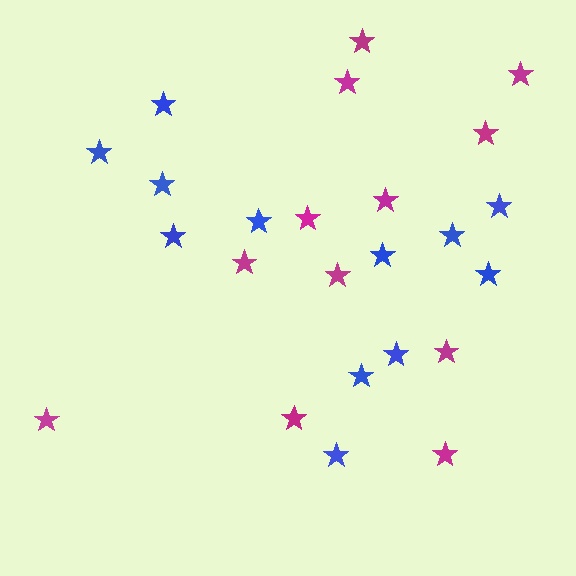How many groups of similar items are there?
There are 2 groups: one group of blue stars (12) and one group of magenta stars (12).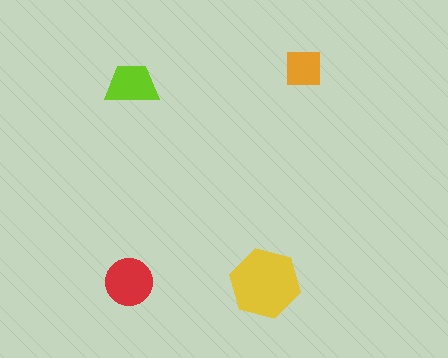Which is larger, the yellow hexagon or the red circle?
The yellow hexagon.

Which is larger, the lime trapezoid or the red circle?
The red circle.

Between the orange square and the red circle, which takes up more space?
The red circle.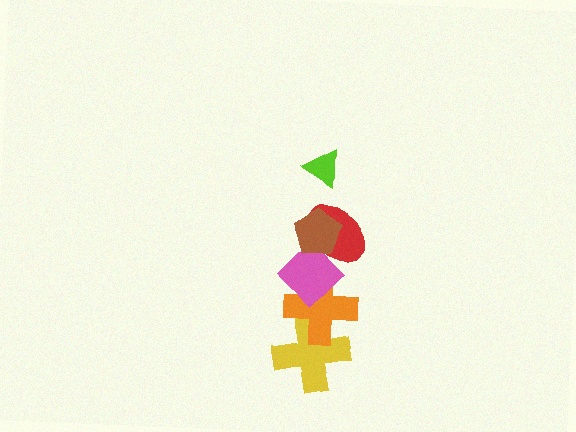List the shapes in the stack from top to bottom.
From top to bottom: the lime triangle, the brown pentagon, the red ellipse, the pink diamond, the orange cross, the yellow cross.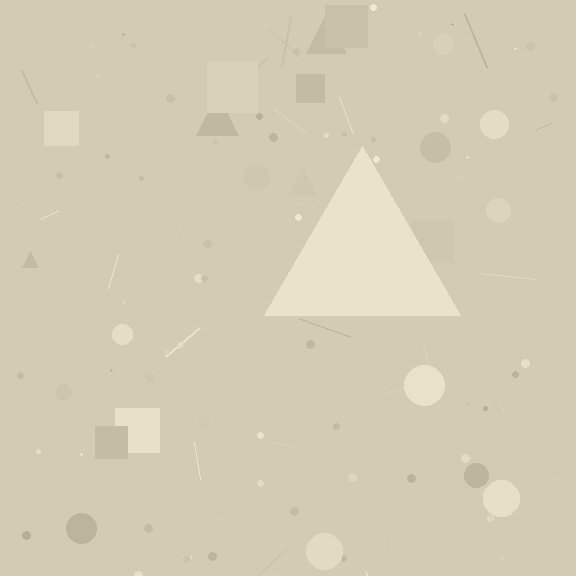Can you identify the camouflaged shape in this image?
The camouflaged shape is a triangle.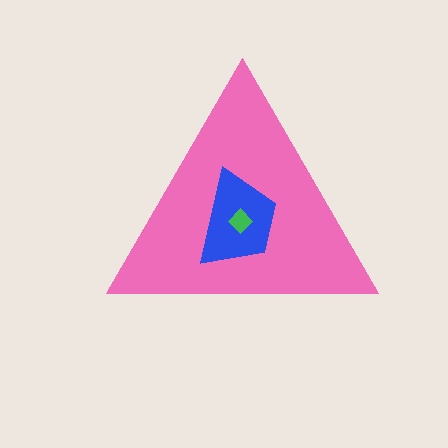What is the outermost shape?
The pink triangle.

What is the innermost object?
The green diamond.